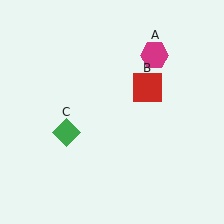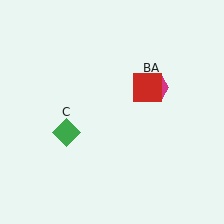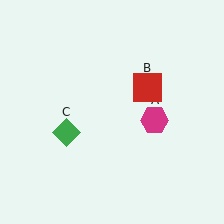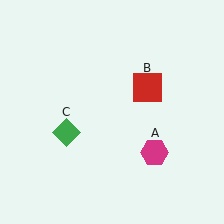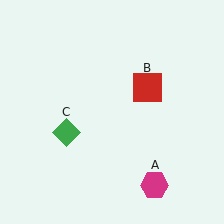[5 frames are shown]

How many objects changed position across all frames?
1 object changed position: magenta hexagon (object A).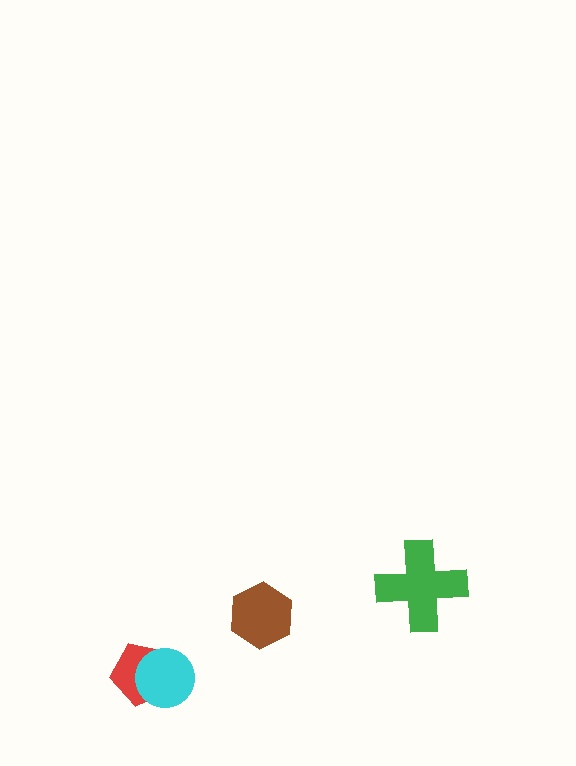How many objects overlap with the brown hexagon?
0 objects overlap with the brown hexagon.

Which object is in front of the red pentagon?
The cyan circle is in front of the red pentagon.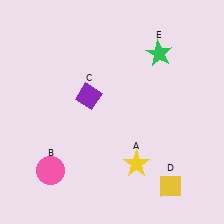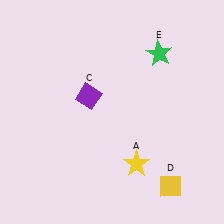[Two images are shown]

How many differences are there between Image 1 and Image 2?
There is 1 difference between the two images.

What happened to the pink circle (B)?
The pink circle (B) was removed in Image 2. It was in the bottom-left area of Image 1.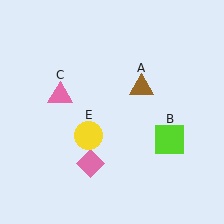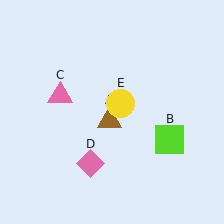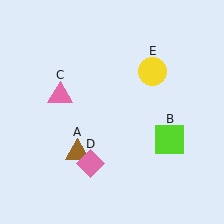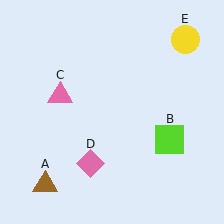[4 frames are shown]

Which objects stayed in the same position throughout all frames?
Lime square (object B) and pink triangle (object C) and pink diamond (object D) remained stationary.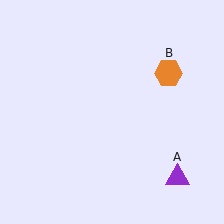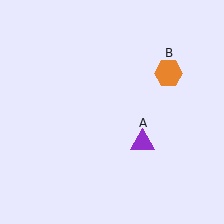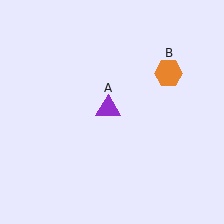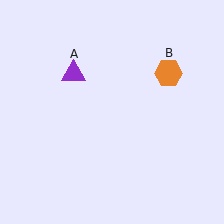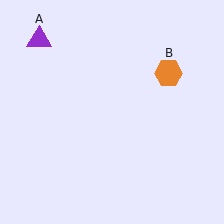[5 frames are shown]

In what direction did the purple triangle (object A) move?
The purple triangle (object A) moved up and to the left.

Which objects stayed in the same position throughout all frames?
Orange hexagon (object B) remained stationary.